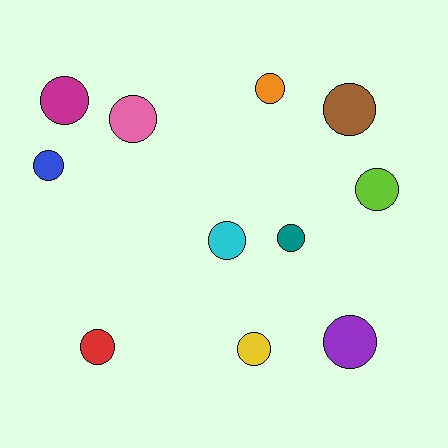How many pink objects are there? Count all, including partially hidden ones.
There is 1 pink object.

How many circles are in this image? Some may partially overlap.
There are 11 circles.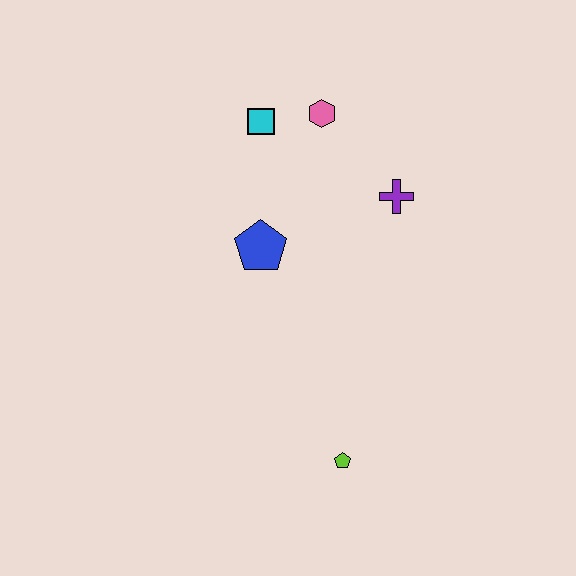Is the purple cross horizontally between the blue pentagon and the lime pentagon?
No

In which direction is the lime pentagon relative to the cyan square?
The lime pentagon is below the cyan square.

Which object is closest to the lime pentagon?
The blue pentagon is closest to the lime pentagon.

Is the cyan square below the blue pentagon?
No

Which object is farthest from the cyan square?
The lime pentagon is farthest from the cyan square.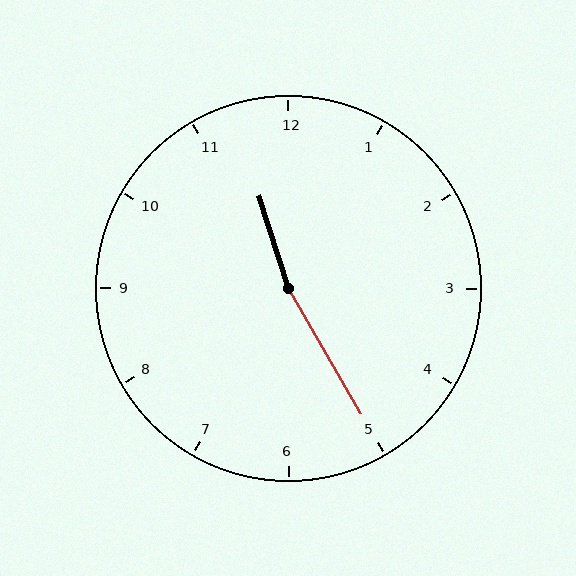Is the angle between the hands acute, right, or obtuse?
It is obtuse.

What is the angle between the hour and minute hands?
Approximately 168 degrees.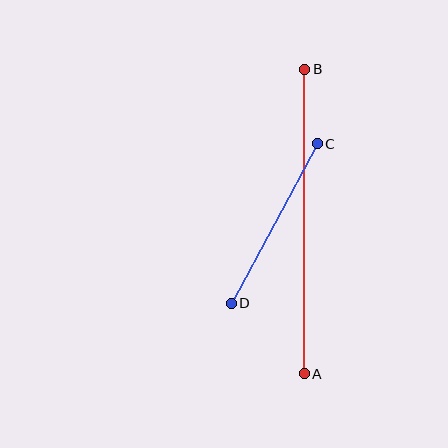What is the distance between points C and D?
The distance is approximately 181 pixels.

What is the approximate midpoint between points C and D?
The midpoint is at approximately (274, 224) pixels.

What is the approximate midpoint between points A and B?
The midpoint is at approximately (304, 222) pixels.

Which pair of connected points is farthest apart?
Points A and B are farthest apart.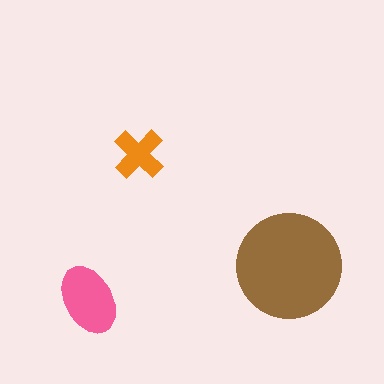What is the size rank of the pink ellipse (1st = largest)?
2nd.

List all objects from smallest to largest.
The orange cross, the pink ellipse, the brown circle.